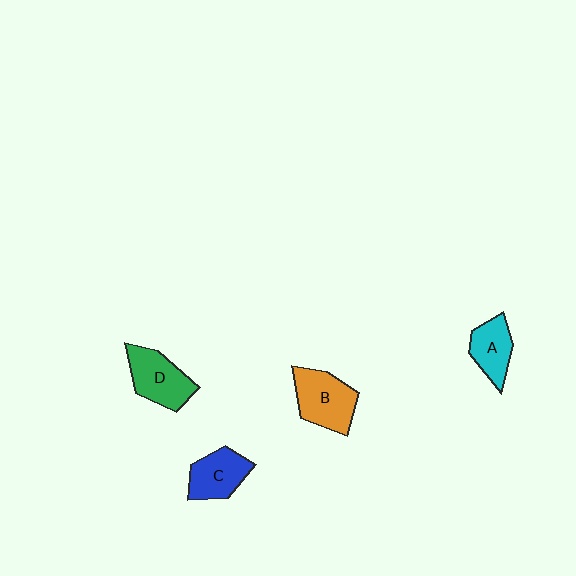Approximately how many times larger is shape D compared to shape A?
Approximately 1.3 times.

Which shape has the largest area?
Shape B (orange).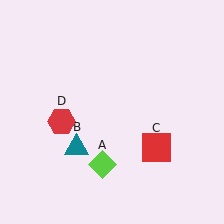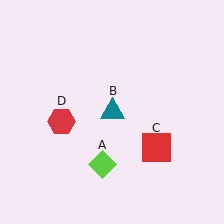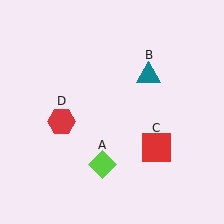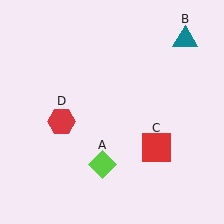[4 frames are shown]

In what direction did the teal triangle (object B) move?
The teal triangle (object B) moved up and to the right.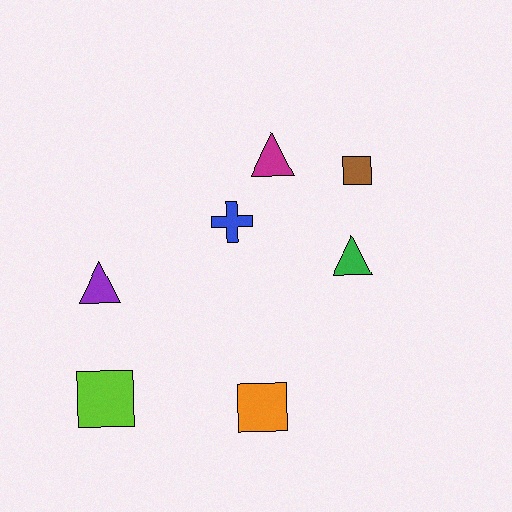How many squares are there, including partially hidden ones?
There are 3 squares.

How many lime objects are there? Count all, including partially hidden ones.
There is 1 lime object.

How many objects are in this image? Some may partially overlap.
There are 7 objects.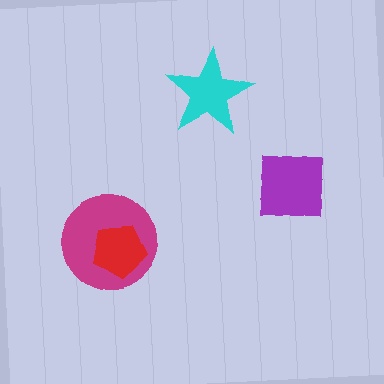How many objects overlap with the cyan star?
0 objects overlap with the cyan star.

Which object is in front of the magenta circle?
The red pentagon is in front of the magenta circle.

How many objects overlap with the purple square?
0 objects overlap with the purple square.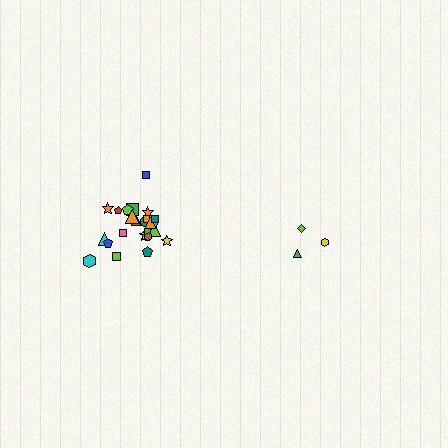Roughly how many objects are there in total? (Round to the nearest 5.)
Roughly 30 objects in total.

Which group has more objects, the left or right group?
The left group.